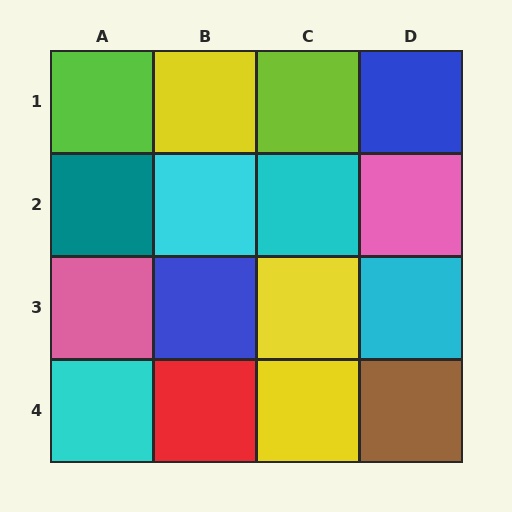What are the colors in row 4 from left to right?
Cyan, red, yellow, brown.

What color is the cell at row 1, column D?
Blue.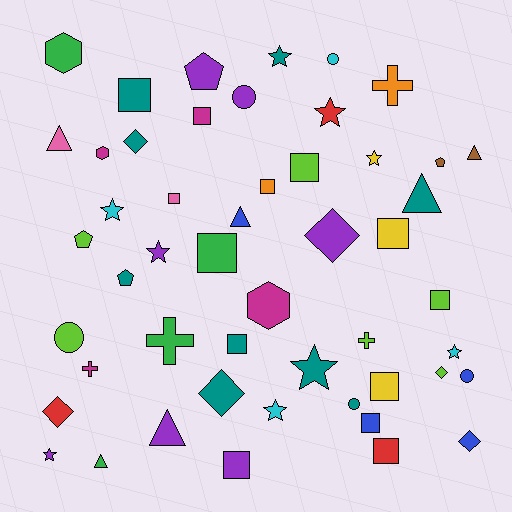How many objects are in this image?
There are 50 objects.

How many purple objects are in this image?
There are 7 purple objects.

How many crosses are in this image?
There are 4 crosses.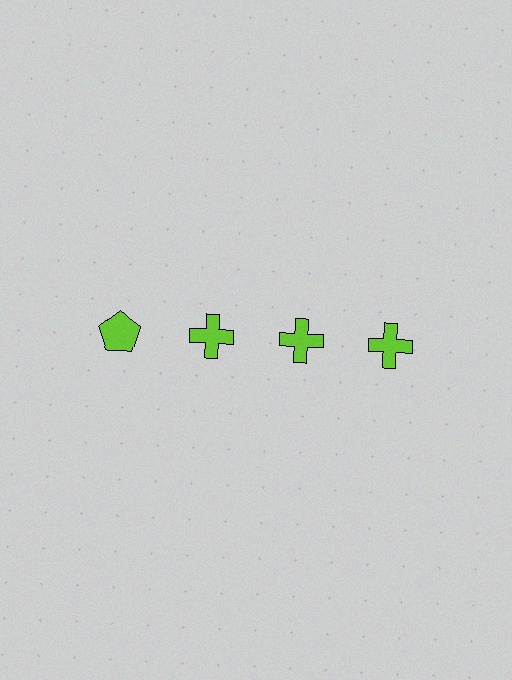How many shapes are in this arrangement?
There are 4 shapes arranged in a grid pattern.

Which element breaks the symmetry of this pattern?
The lime pentagon in the top row, leftmost column breaks the symmetry. All other shapes are lime crosses.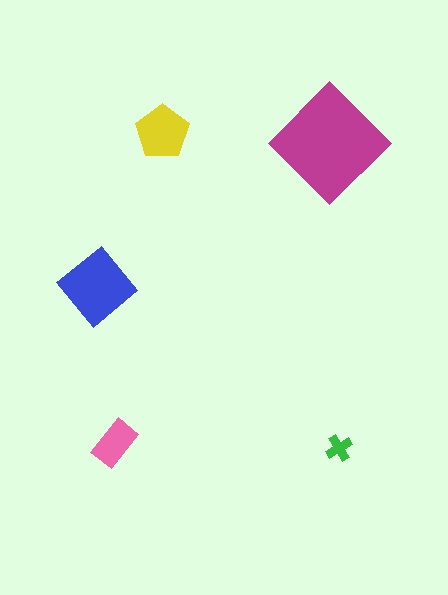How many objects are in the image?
There are 5 objects in the image.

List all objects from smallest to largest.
The green cross, the pink rectangle, the yellow pentagon, the blue diamond, the magenta diamond.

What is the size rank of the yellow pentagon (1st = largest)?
3rd.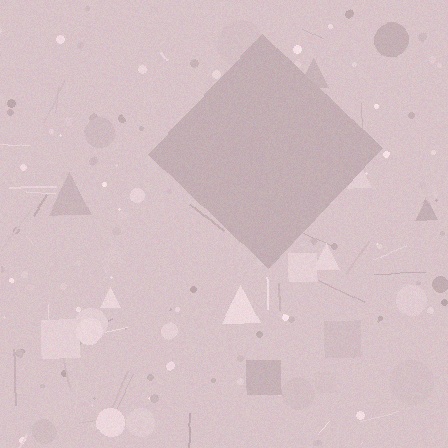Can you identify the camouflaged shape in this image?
The camouflaged shape is a diamond.